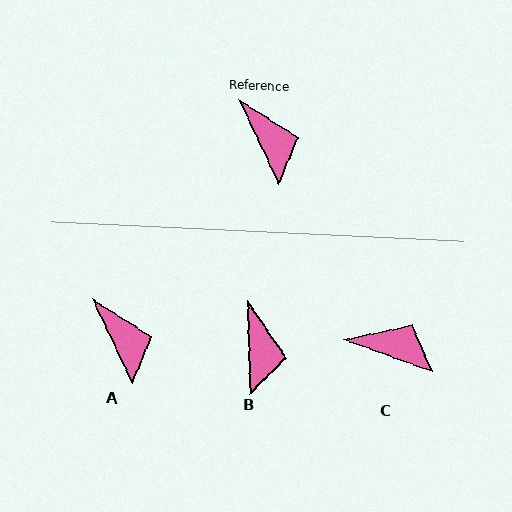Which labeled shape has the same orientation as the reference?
A.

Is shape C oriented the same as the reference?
No, it is off by about 44 degrees.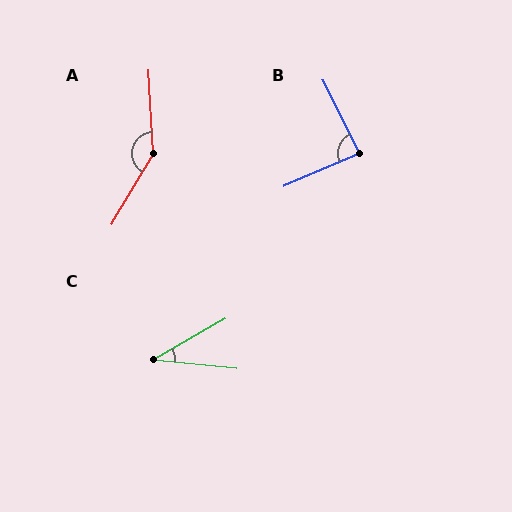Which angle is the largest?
A, at approximately 147 degrees.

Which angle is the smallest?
C, at approximately 36 degrees.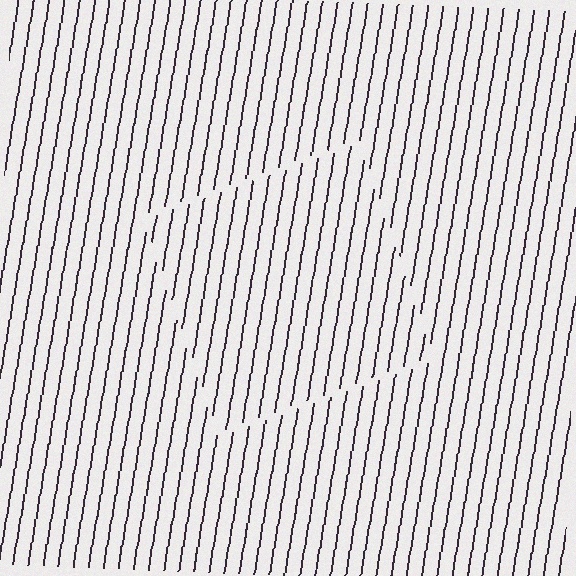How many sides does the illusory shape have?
4 sides — the line-ends trace a square.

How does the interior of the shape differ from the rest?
The interior of the shape contains the same grating, shifted by half a period — the contour is defined by the phase discontinuity where line-ends from the inner and outer gratings abut.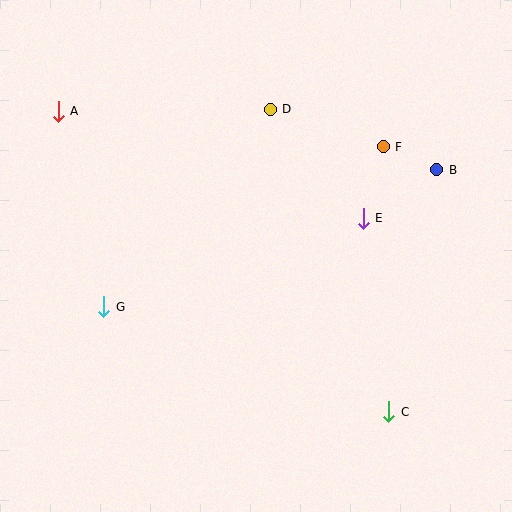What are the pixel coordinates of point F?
Point F is at (383, 147).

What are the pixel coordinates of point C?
Point C is at (389, 412).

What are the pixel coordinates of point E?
Point E is at (363, 218).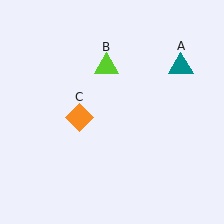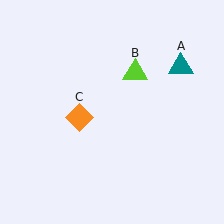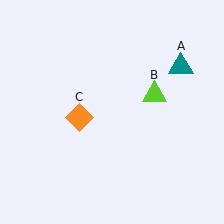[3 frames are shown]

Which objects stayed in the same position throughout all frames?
Teal triangle (object A) and orange diamond (object C) remained stationary.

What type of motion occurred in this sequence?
The lime triangle (object B) rotated clockwise around the center of the scene.